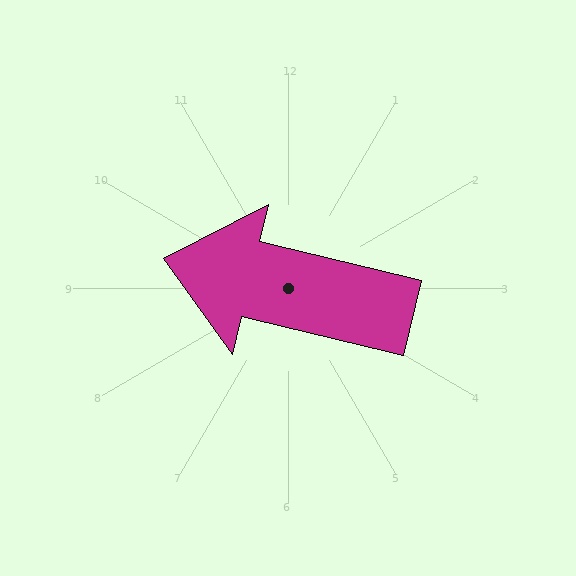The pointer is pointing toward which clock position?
Roughly 9 o'clock.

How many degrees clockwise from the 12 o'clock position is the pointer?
Approximately 283 degrees.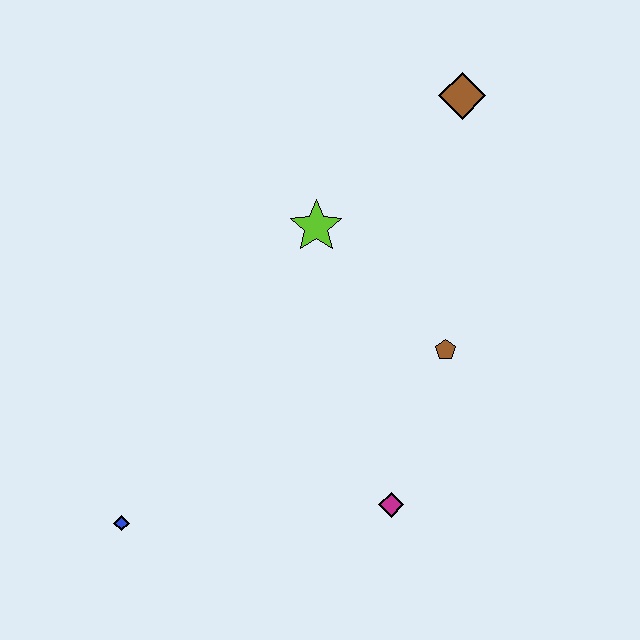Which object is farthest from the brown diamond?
The blue diamond is farthest from the brown diamond.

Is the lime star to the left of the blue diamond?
No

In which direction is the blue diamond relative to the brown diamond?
The blue diamond is below the brown diamond.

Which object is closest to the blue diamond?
The magenta diamond is closest to the blue diamond.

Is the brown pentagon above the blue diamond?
Yes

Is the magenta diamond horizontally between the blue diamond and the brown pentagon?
Yes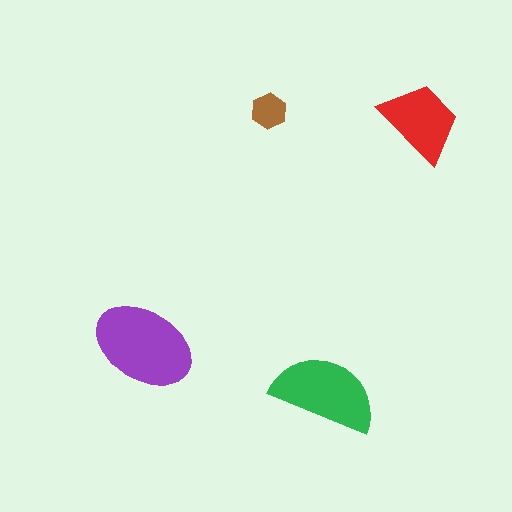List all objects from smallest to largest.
The brown hexagon, the red trapezoid, the green semicircle, the purple ellipse.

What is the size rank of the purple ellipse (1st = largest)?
1st.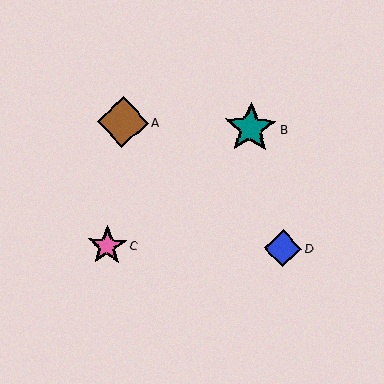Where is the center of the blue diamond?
The center of the blue diamond is at (283, 248).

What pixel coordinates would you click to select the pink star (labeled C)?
Click at (107, 246) to select the pink star C.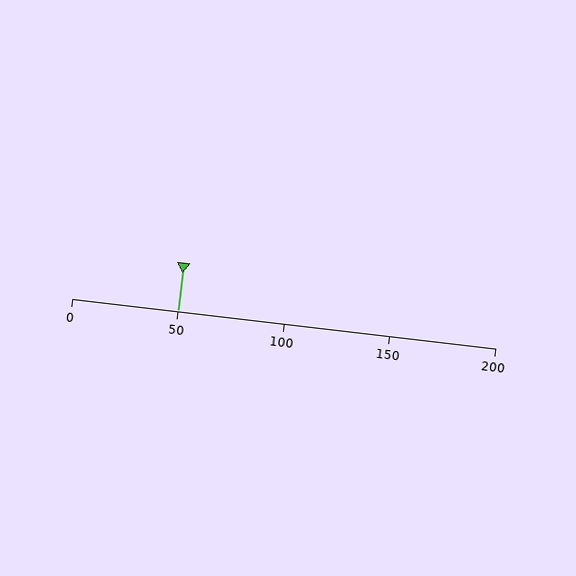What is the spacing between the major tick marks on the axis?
The major ticks are spaced 50 apart.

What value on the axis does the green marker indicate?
The marker indicates approximately 50.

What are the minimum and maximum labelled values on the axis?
The axis runs from 0 to 200.